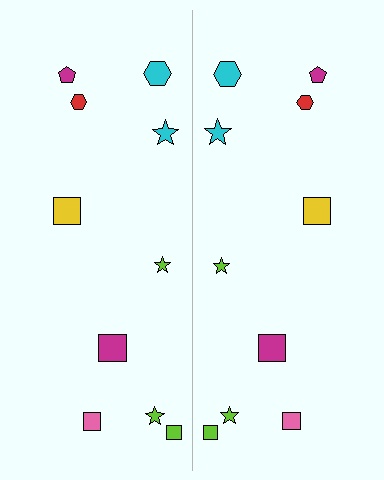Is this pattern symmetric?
Yes, this pattern has bilateral (reflection) symmetry.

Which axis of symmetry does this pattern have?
The pattern has a vertical axis of symmetry running through the center of the image.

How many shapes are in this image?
There are 20 shapes in this image.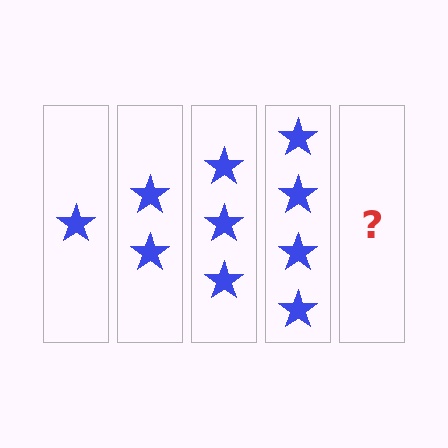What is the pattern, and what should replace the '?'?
The pattern is that each step adds one more star. The '?' should be 5 stars.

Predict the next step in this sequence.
The next step is 5 stars.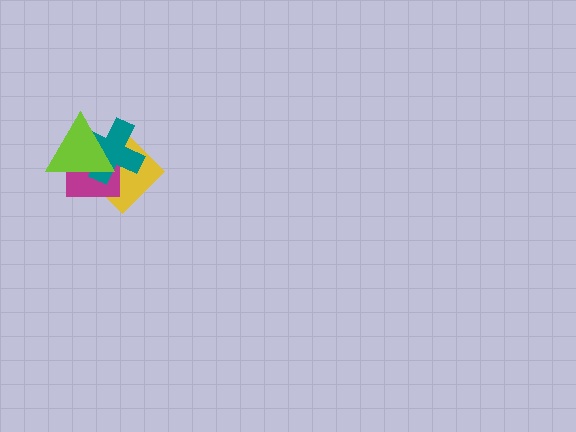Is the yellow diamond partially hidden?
Yes, it is partially covered by another shape.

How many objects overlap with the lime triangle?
3 objects overlap with the lime triangle.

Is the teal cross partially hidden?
Yes, it is partially covered by another shape.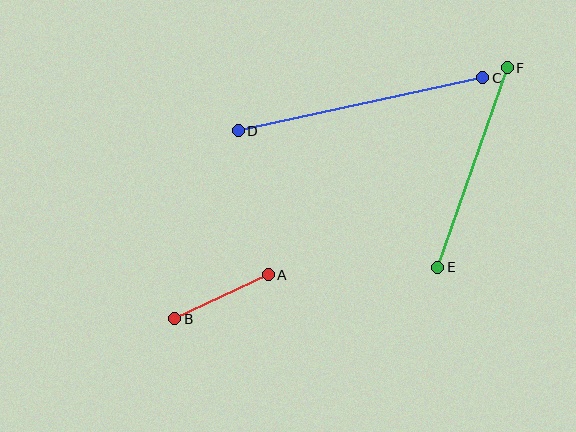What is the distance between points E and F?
The distance is approximately 211 pixels.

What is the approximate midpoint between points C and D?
The midpoint is at approximately (360, 104) pixels.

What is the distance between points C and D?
The distance is approximately 250 pixels.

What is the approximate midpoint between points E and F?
The midpoint is at approximately (472, 167) pixels.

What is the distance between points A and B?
The distance is approximately 103 pixels.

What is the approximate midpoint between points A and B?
The midpoint is at approximately (222, 297) pixels.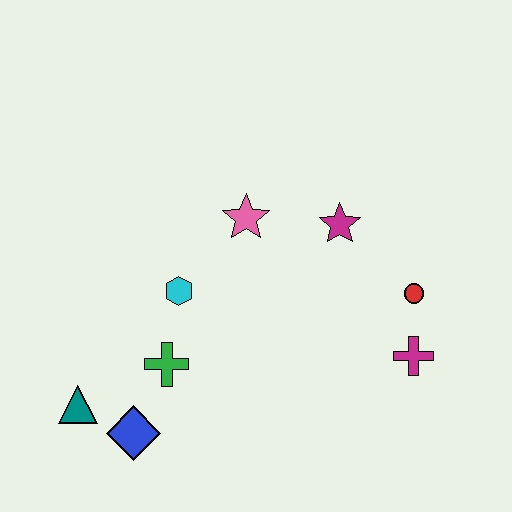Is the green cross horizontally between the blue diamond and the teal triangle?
No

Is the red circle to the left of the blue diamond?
No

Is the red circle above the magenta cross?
Yes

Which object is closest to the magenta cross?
The red circle is closest to the magenta cross.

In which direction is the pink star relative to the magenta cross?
The pink star is to the left of the magenta cross.